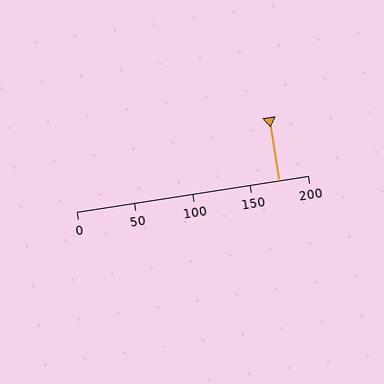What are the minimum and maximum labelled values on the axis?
The axis runs from 0 to 200.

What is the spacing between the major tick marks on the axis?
The major ticks are spaced 50 apart.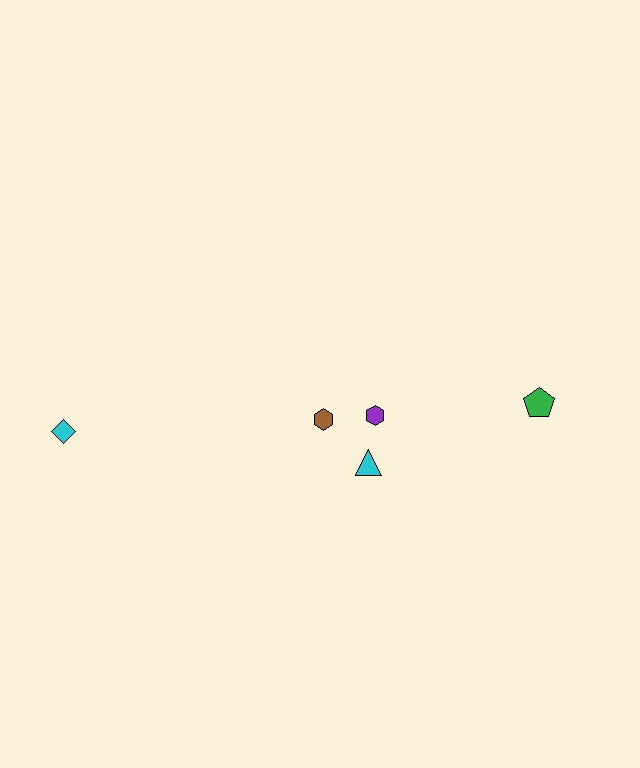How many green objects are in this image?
There is 1 green object.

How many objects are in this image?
There are 5 objects.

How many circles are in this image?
There are no circles.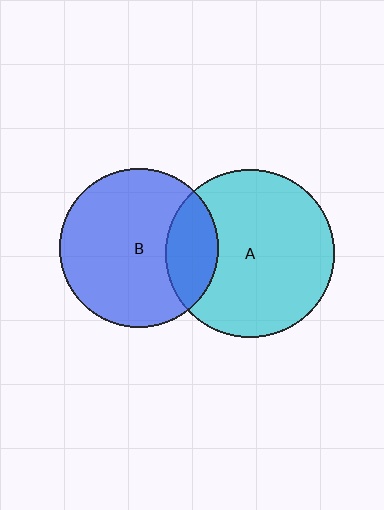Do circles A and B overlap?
Yes.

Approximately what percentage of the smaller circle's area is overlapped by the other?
Approximately 20%.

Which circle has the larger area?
Circle A (cyan).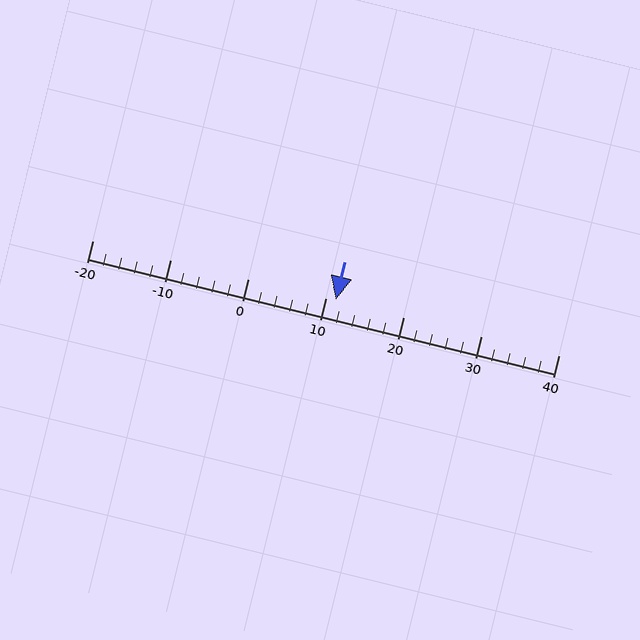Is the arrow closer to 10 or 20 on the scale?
The arrow is closer to 10.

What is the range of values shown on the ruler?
The ruler shows values from -20 to 40.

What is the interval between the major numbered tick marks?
The major tick marks are spaced 10 units apart.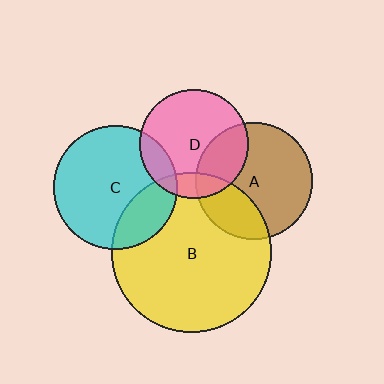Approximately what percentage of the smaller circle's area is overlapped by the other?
Approximately 15%.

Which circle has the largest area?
Circle B (yellow).